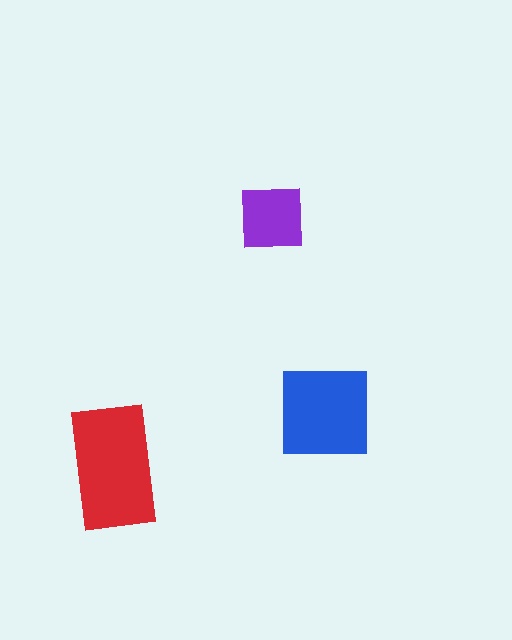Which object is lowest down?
The red rectangle is bottommost.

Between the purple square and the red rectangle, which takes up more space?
The red rectangle.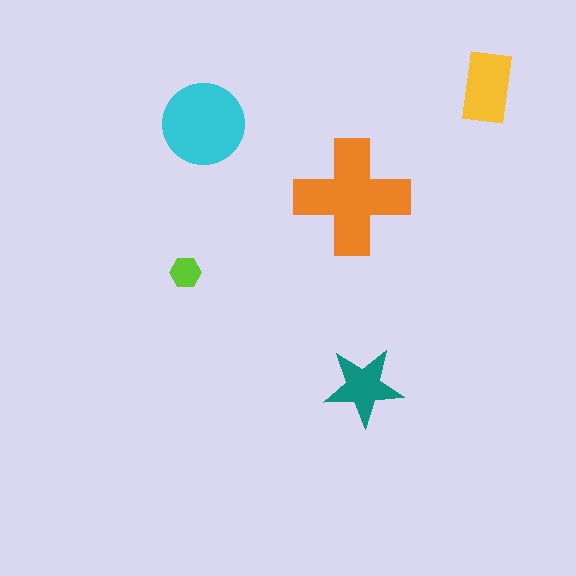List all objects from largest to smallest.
The orange cross, the cyan circle, the yellow rectangle, the teal star, the lime hexagon.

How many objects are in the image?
There are 5 objects in the image.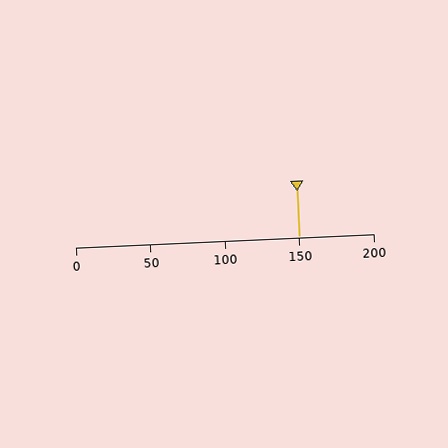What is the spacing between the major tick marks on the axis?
The major ticks are spaced 50 apart.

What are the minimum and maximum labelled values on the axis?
The axis runs from 0 to 200.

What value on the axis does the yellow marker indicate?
The marker indicates approximately 150.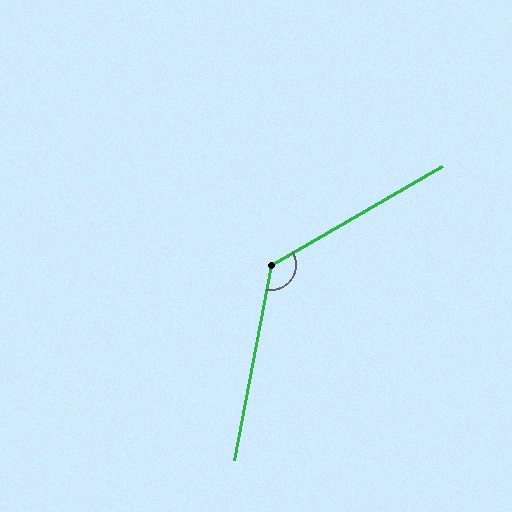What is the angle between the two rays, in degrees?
Approximately 130 degrees.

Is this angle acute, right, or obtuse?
It is obtuse.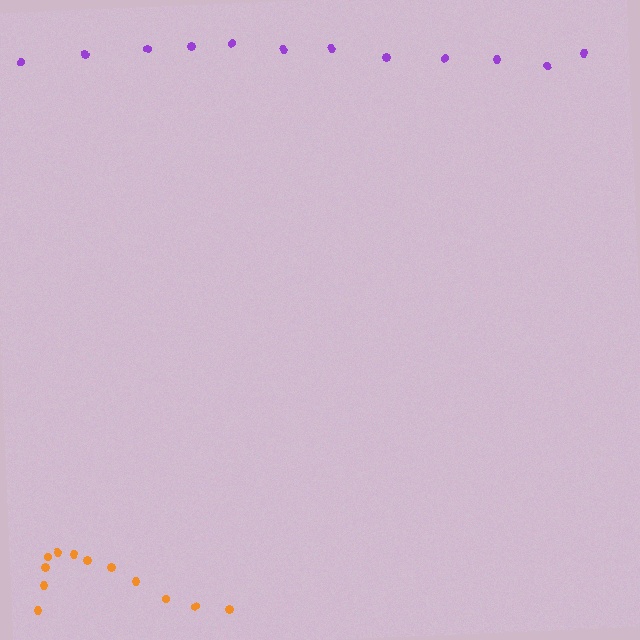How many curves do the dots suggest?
There are 2 distinct paths.